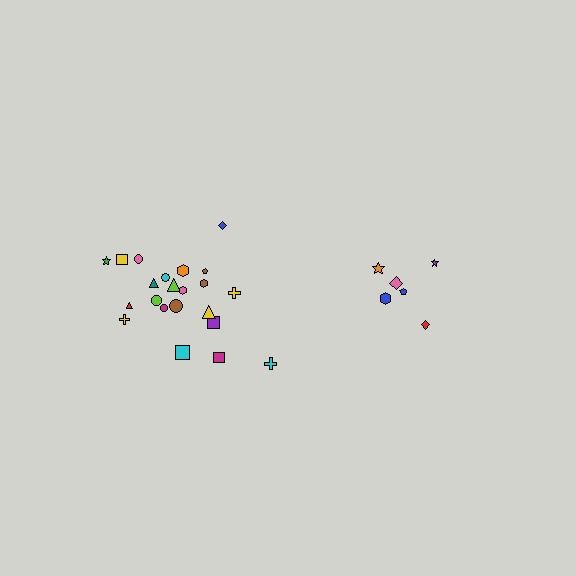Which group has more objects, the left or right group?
The left group.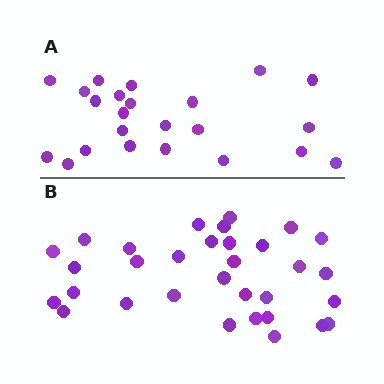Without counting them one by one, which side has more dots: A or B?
Region B (the bottom region) has more dots.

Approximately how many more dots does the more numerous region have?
Region B has roughly 8 or so more dots than region A.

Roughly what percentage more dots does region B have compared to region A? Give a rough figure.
About 40% more.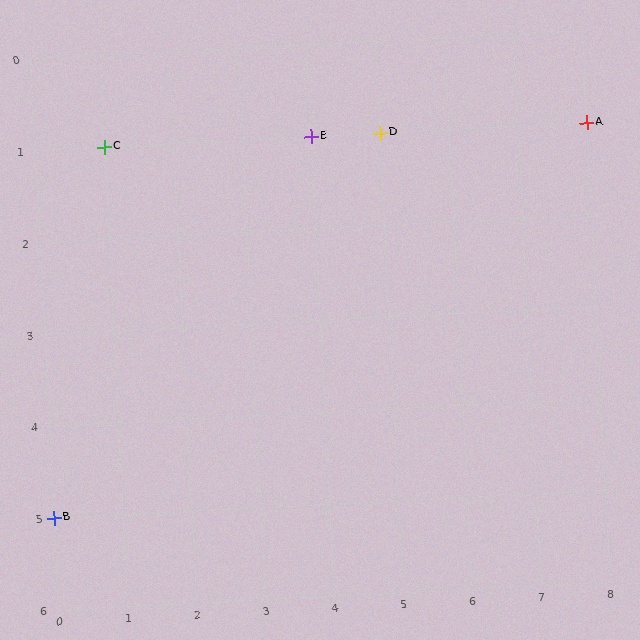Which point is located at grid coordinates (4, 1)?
Point E is at (4, 1).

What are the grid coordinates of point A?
Point A is at grid coordinates (8, 1).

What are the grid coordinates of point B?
Point B is at grid coordinates (0, 5).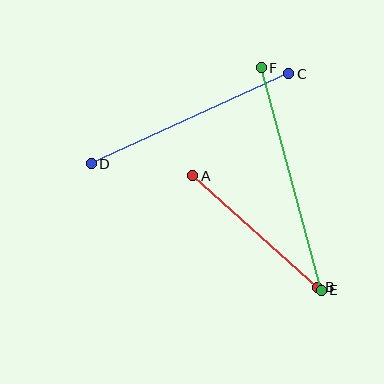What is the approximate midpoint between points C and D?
The midpoint is at approximately (190, 119) pixels.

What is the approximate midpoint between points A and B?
The midpoint is at approximately (255, 232) pixels.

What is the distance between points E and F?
The distance is approximately 230 pixels.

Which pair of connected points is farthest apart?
Points E and F are farthest apart.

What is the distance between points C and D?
The distance is approximately 217 pixels.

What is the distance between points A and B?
The distance is approximately 167 pixels.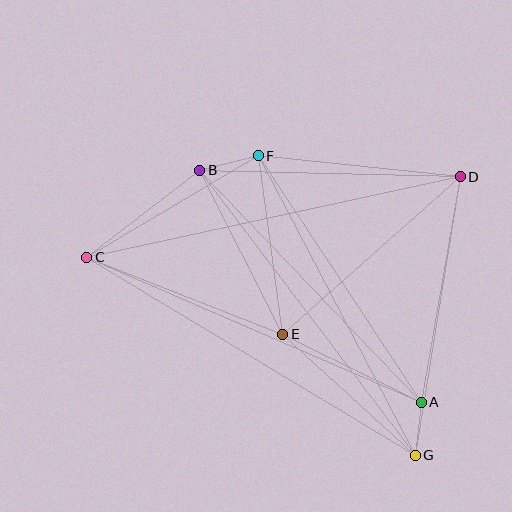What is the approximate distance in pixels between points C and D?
The distance between C and D is approximately 382 pixels.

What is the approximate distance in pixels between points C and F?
The distance between C and F is approximately 199 pixels.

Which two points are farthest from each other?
Points C and G are farthest from each other.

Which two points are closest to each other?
Points A and G are closest to each other.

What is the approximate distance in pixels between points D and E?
The distance between D and E is approximately 237 pixels.